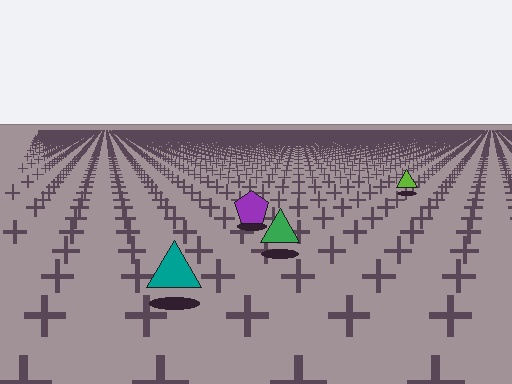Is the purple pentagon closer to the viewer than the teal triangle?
No. The teal triangle is closer — you can tell from the texture gradient: the ground texture is coarser near it.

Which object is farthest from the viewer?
The lime triangle is farthest from the viewer. It appears smaller and the ground texture around it is denser.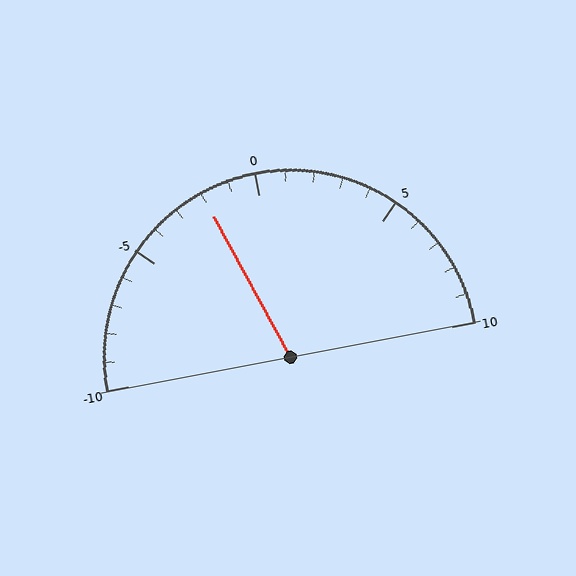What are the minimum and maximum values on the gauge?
The gauge ranges from -10 to 10.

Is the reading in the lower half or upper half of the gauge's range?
The reading is in the lower half of the range (-10 to 10).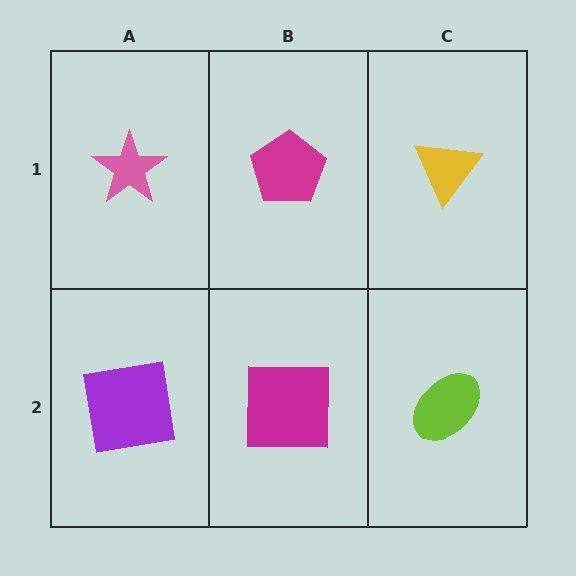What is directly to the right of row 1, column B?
A yellow triangle.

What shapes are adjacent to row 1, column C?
A lime ellipse (row 2, column C), a magenta pentagon (row 1, column B).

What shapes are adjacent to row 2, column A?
A pink star (row 1, column A), a magenta square (row 2, column B).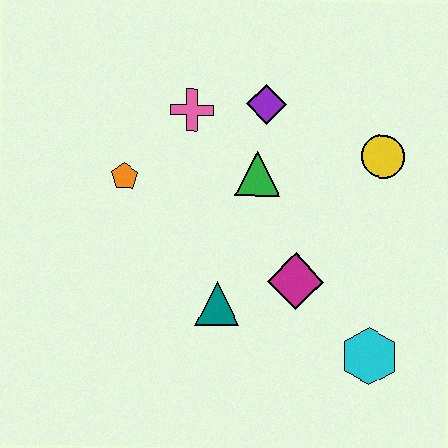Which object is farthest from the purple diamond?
The cyan hexagon is farthest from the purple diamond.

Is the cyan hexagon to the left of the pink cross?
No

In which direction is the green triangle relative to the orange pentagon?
The green triangle is to the right of the orange pentagon.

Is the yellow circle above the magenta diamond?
Yes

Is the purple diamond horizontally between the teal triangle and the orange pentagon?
No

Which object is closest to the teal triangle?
The magenta diamond is closest to the teal triangle.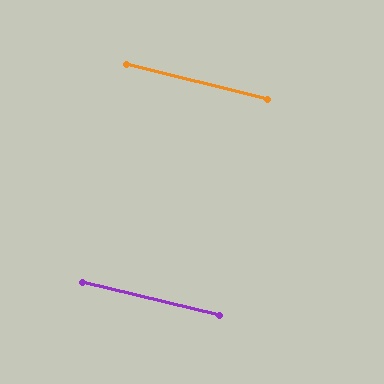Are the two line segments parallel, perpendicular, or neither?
Parallel — their directions differ by only 0.5°.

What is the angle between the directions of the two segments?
Approximately 1 degree.